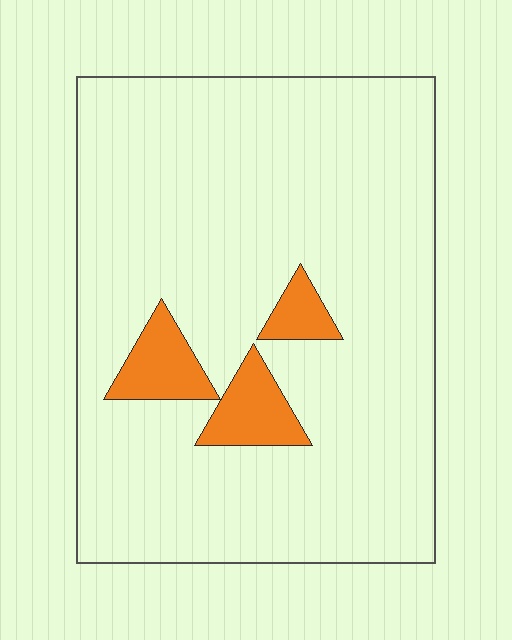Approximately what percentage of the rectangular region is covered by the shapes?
Approximately 10%.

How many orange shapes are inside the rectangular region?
3.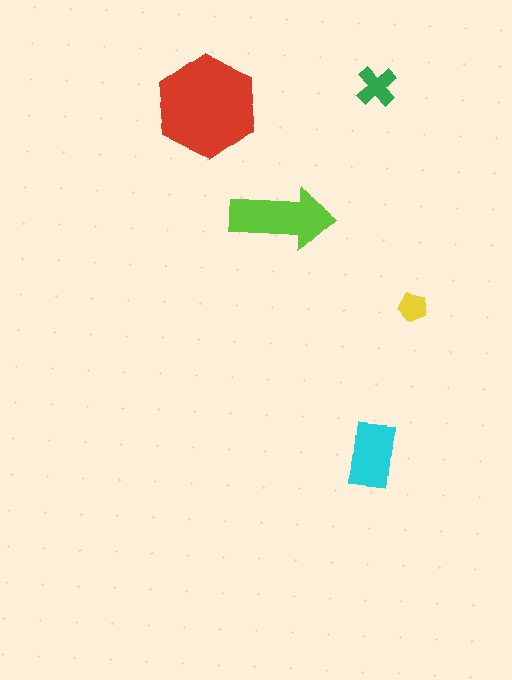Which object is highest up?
The green cross is topmost.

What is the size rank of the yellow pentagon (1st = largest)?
5th.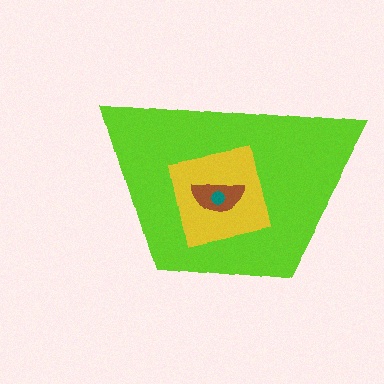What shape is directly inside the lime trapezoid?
The yellow square.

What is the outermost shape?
The lime trapezoid.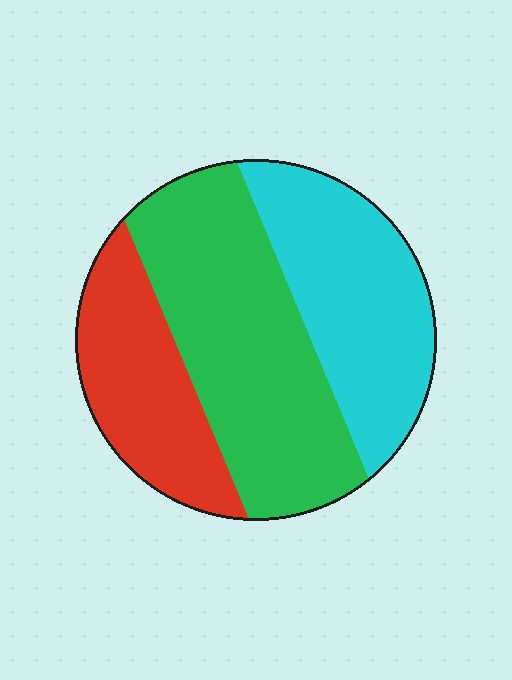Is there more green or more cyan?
Green.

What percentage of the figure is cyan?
Cyan takes up about one third (1/3) of the figure.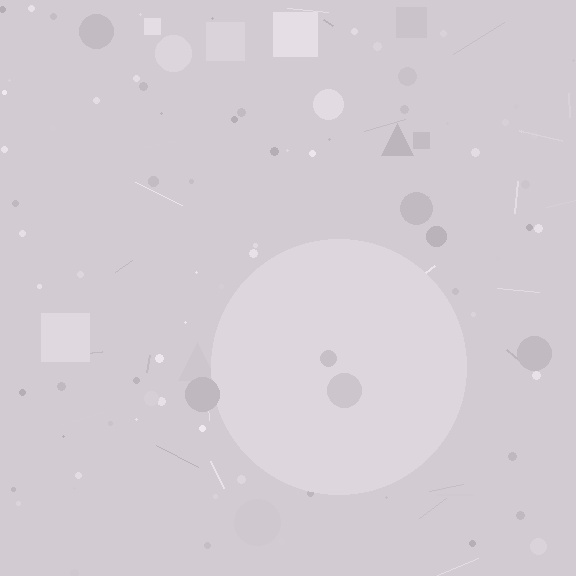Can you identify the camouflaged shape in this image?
The camouflaged shape is a circle.